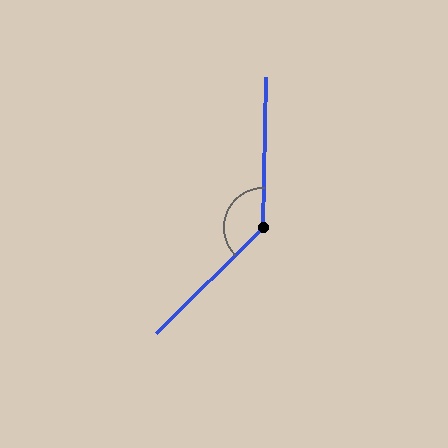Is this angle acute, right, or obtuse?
It is obtuse.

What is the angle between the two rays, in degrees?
Approximately 136 degrees.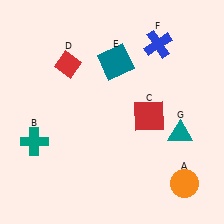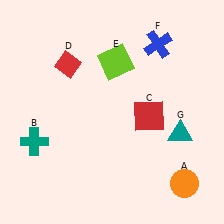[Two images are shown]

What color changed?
The square (E) changed from teal in Image 1 to lime in Image 2.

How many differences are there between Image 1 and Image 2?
There is 1 difference between the two images.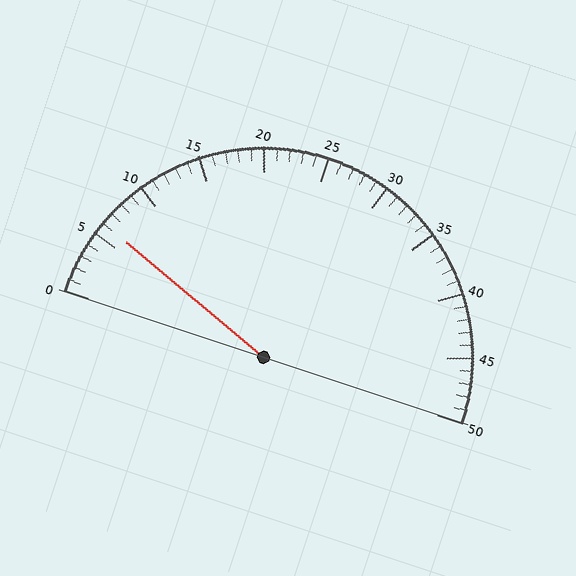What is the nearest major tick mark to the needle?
The nearest major tick mark is 5.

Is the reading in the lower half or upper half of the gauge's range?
The reading is in the lower half of the range (0 to 50).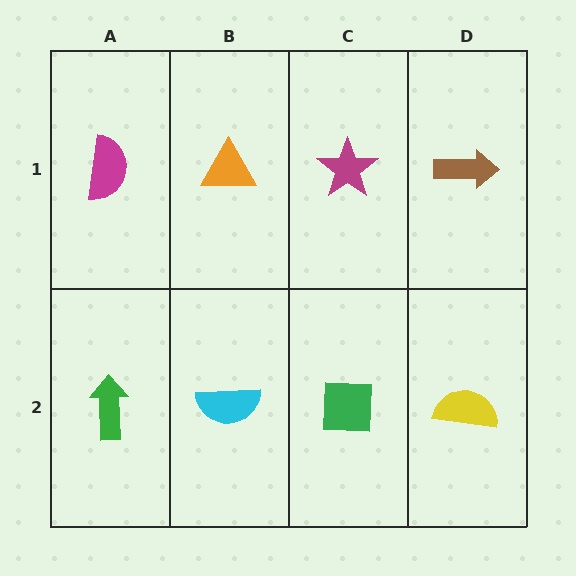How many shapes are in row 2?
4 shapes.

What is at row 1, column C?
A magenta star.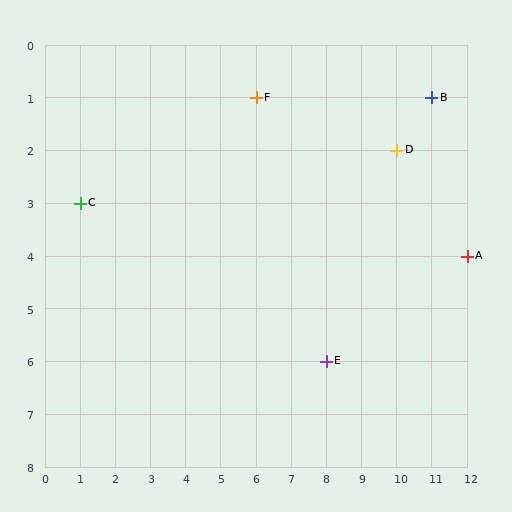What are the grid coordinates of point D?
Point D is at grid coordinates (10, 2).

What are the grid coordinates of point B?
Point B is at grid coordinates (11, 1).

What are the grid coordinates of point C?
Point C is at grid coordinates (1, 3).